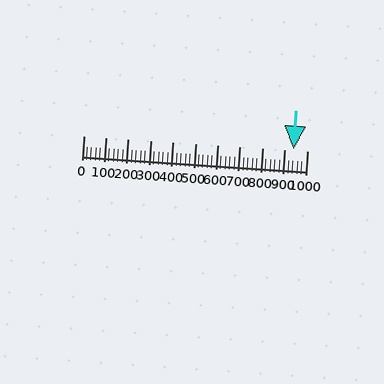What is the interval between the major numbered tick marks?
The major tick marks are spaced 100 units apart.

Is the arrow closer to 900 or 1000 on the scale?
The arrow is closer to 900.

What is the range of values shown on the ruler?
The ruler shows values from 0 to 1000.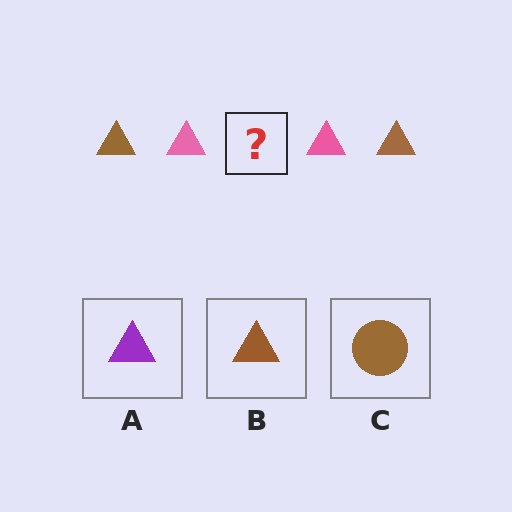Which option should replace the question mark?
Option B.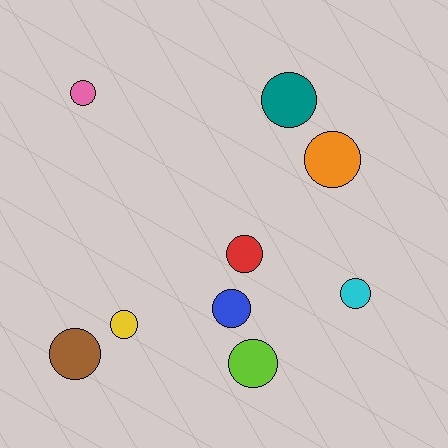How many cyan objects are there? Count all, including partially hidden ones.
There is 1 cyan object.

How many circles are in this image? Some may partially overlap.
There are 9 circles.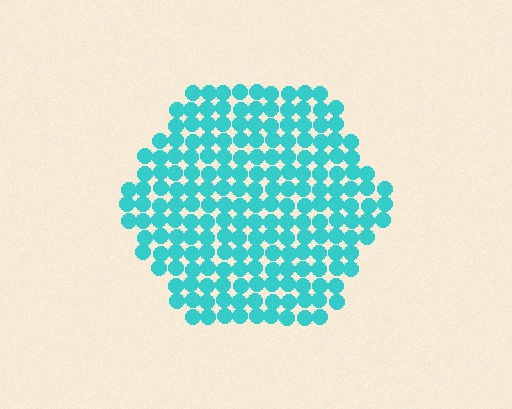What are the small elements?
The small elements are circles.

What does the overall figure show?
The overall figure shows a hexagon.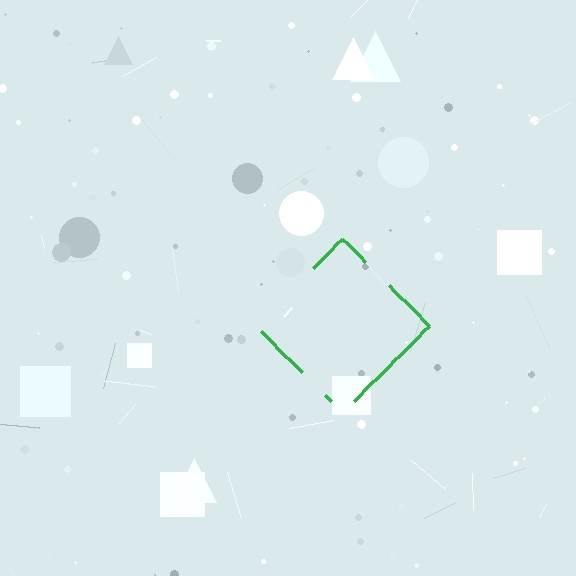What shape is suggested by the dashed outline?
The dashed outline suggests a diamond.